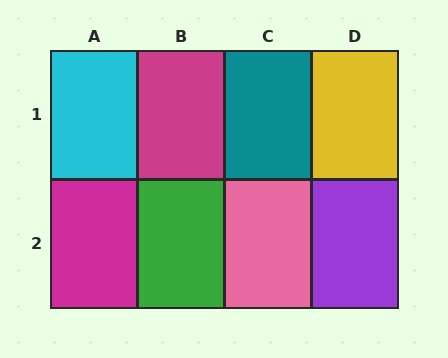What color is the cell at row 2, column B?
Green.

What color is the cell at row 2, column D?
Purple.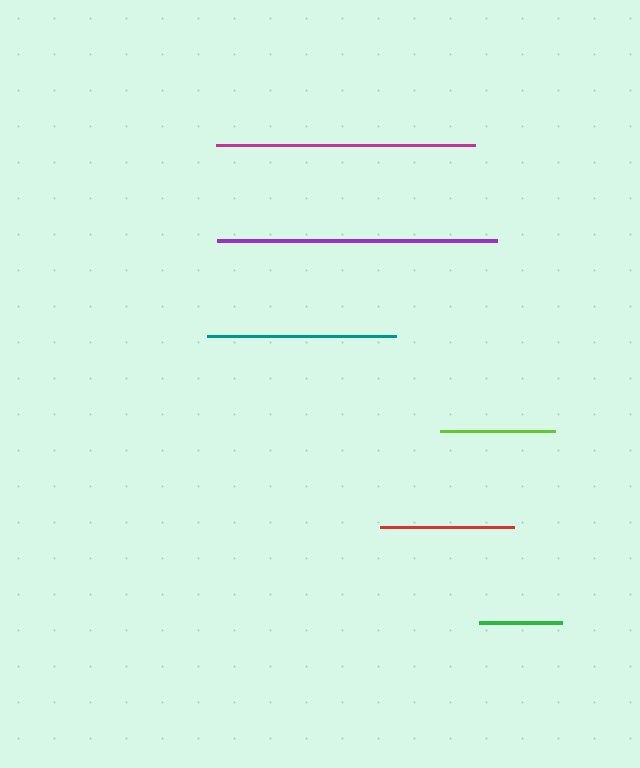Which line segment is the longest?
The purple line is the longest at approximately 279 pixels.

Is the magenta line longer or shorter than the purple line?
The purple line is longer than the magenta line.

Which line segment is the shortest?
The green line is the shortest at approximately 84 pixels.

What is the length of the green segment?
The green segment is approximately 84 pixels long.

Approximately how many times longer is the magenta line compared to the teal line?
The magenta line is approximately 1.4 times the length of the teal line.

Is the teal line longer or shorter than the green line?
The teal line is longer than the green line.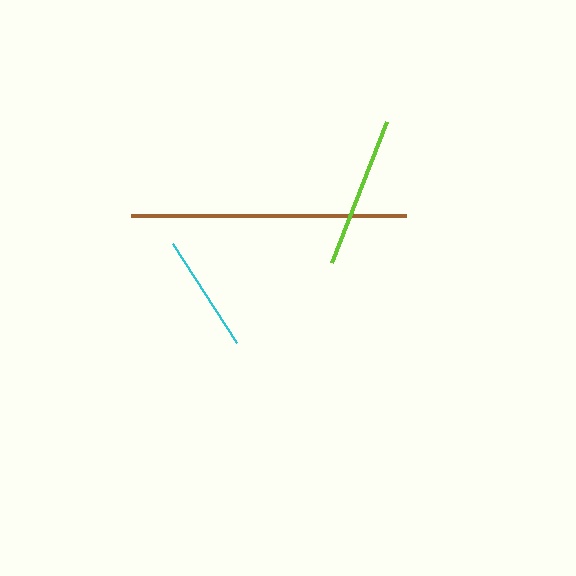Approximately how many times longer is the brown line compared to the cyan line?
The brown line is approximately 2.3 times the length of the cyan line.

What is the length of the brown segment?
The brown segment is approximately 275 pixels long.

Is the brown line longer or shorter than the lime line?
The brown line is longer than the lime line.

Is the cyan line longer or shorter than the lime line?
The lime line is longer than the cyan line.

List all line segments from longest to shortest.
From longest to shortest: brown, lime, cyan.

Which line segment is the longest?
The brown line is the longest at approximately 275 pixels.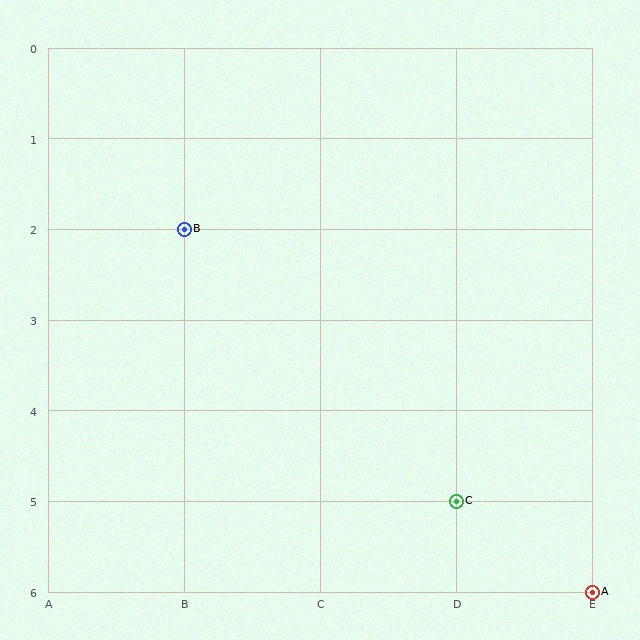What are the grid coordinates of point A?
Point A is at grid coordinates (E, 6).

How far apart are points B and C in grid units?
Points B and C are 2 columns and 3 rows apart (about 3.6 grid units diagonally).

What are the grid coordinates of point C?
Point C is at grid coordinates (D, 5).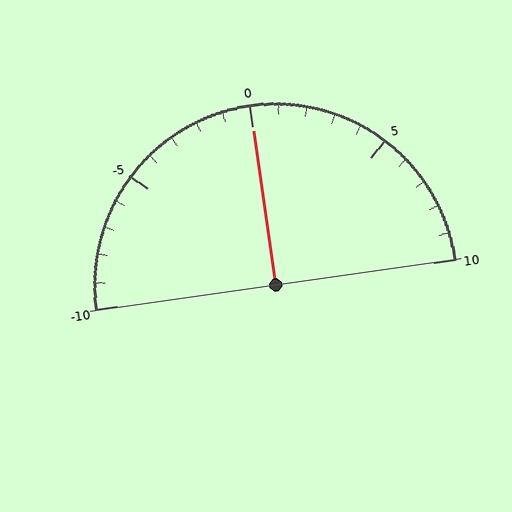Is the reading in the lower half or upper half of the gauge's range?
The reading is in the upper half of the range (-10 to 10).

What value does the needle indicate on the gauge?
The needle indicates approximately 0.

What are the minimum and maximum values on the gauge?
The gauge ranges from -10 to 10.